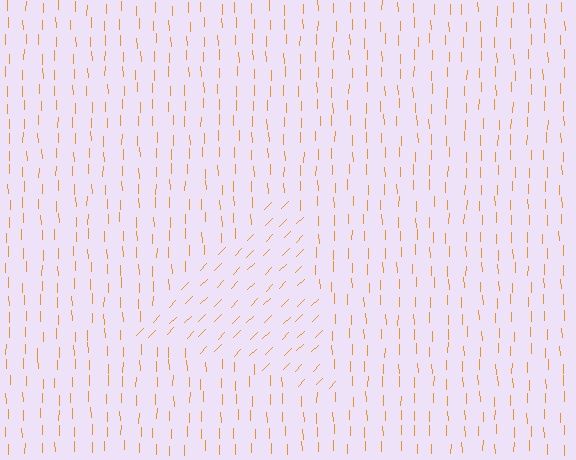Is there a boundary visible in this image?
Yes, there is a texture boundary formed by a change in line orientation.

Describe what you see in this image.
The image is filled with small orange line segments. A triangle region in the image has lines oriented differently from the surrounding lines, creating a visible texture boundary.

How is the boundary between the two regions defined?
The boundary is defined purely by a change in line orientation (approximately 45 degrees difference). All lines are the same color and thickness.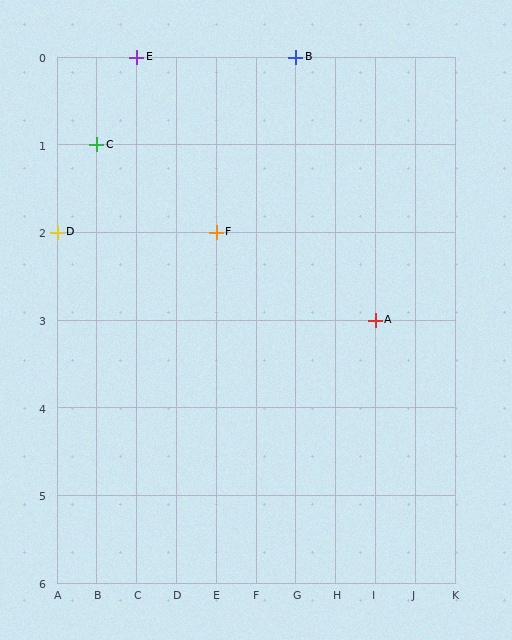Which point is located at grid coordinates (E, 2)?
Point F is at (E, 2).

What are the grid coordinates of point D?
Point D is at grid coordinates (A, 2).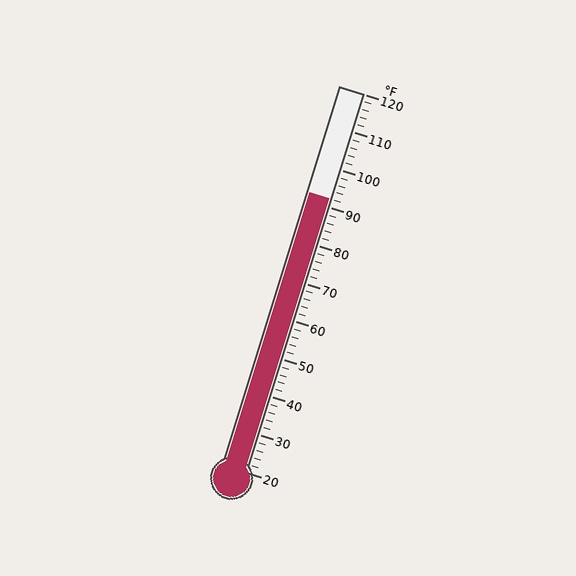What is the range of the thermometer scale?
The thermometer scale ranges from 20°F to 120°F.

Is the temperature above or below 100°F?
The temperature is below 100°F.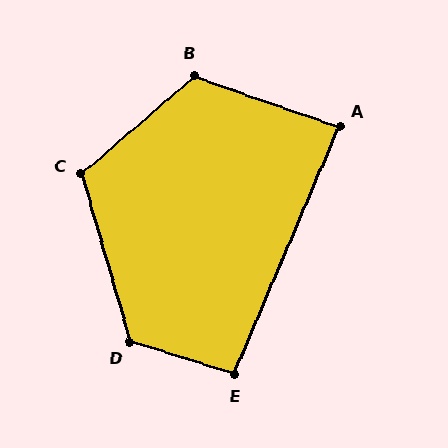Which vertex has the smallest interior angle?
A, at approximately 86 degrees.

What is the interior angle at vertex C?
Approximately 115 degrees (obtuse).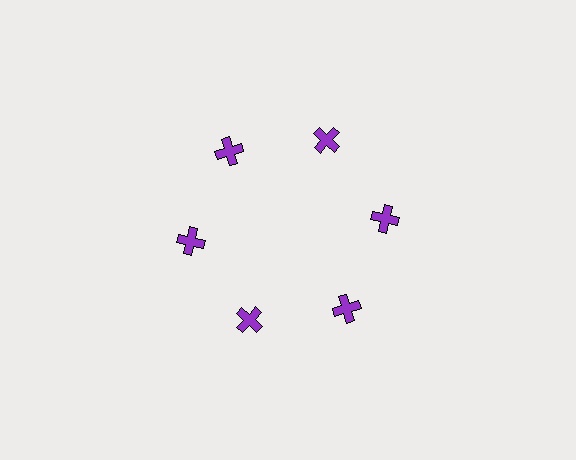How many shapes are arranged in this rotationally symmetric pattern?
There are 6 shapes, arranged in 6 groups of 1.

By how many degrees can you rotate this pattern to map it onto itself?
The pattern maps onto itself every 60 degrees of rotation.